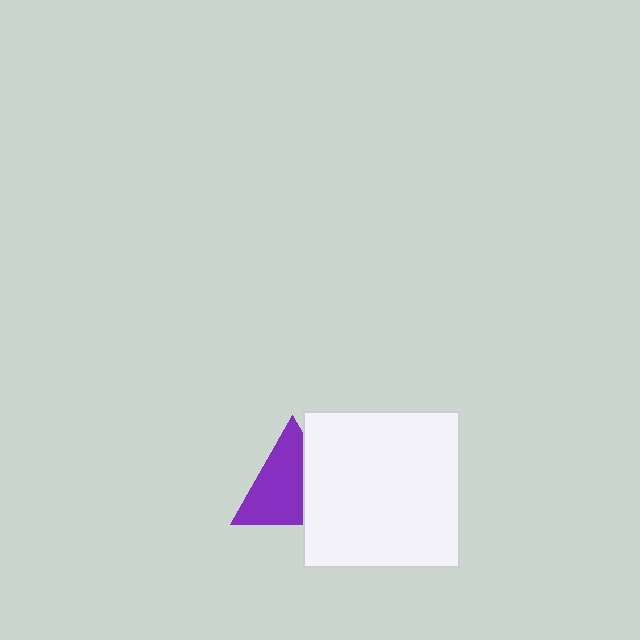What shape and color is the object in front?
The object in front is a white square.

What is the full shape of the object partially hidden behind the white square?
The partially hidden object is a purple triangle.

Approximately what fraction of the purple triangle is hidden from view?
Roughly 35% of the purple triangle is hidden behind the white square.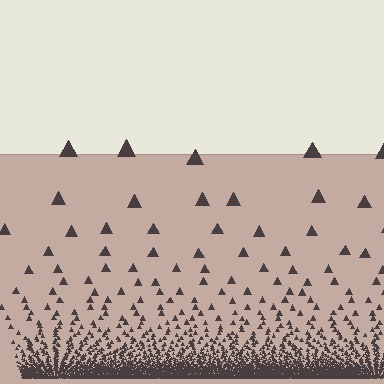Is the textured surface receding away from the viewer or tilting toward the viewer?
The surface appears to tilt toward the viewer. Texture elements get larger and sparser toward the top.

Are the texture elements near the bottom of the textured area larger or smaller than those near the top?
Smaller. The gradient is inverted — elements near the bottom are smaller and denser.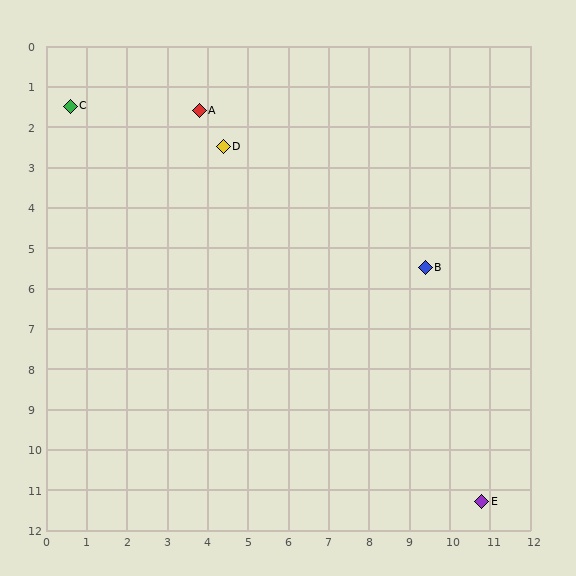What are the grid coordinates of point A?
Point A is at approximately (3.8, 1.6).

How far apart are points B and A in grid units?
Points B and A are about 6.8 grid units apart.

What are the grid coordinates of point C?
Point C is at approximately (0.6, 1.5).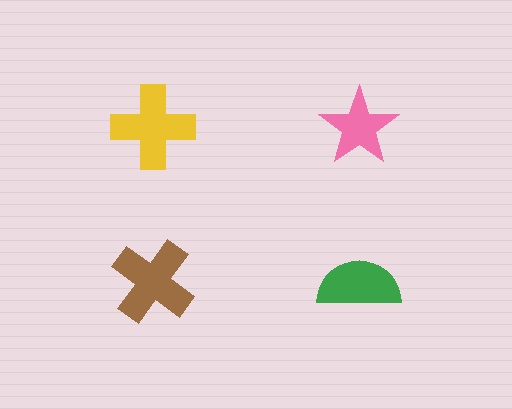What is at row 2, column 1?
A brown cross.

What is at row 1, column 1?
A yellow cross.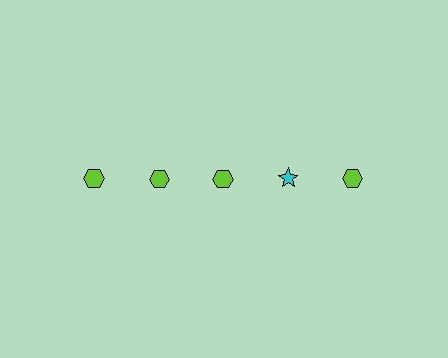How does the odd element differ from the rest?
It differs in both color (cyan instead of lime) and shape (star instead of hexagon).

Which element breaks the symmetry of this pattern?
The cyan star in the top row, second from right column breaks the symmetry. All other shapes are lime hexagons.